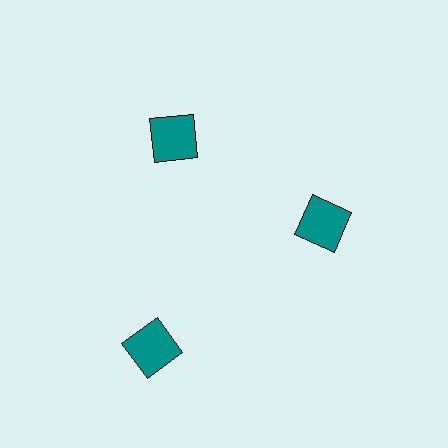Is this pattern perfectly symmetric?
No. The 3 teal squares are arranged in a ring, but one element near the 7 o'clock position is pushed outward from the center, breaking the 3-fold rotational symmetry.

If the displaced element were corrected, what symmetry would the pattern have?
It would have 3-fold rotational symmetry — the pattern would map onto itself every 120 degrees.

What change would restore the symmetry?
The symmetry would be restored by moving it inward, back onto the ring so that all 3 squares sit at equal angles and equal distance from the center.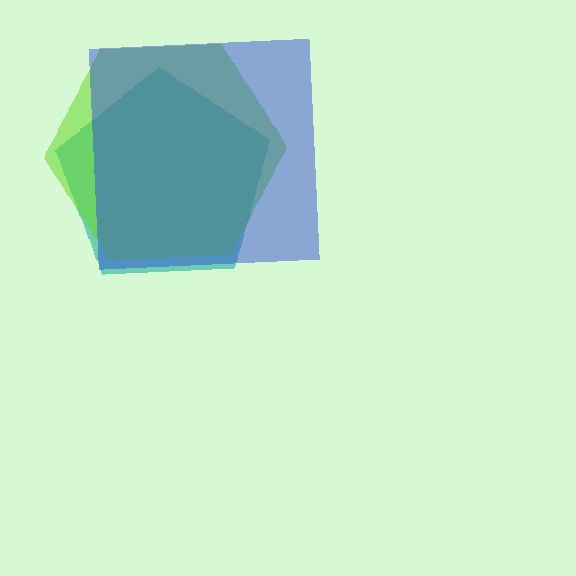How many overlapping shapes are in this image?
There are 3 overlapping shapes in the image.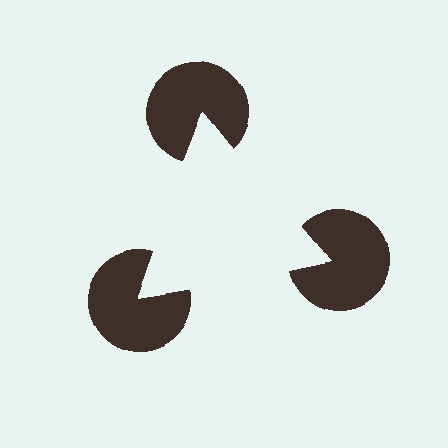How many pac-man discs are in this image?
There are 3 — one at each vertex of the illusory triangle.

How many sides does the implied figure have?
3 sides.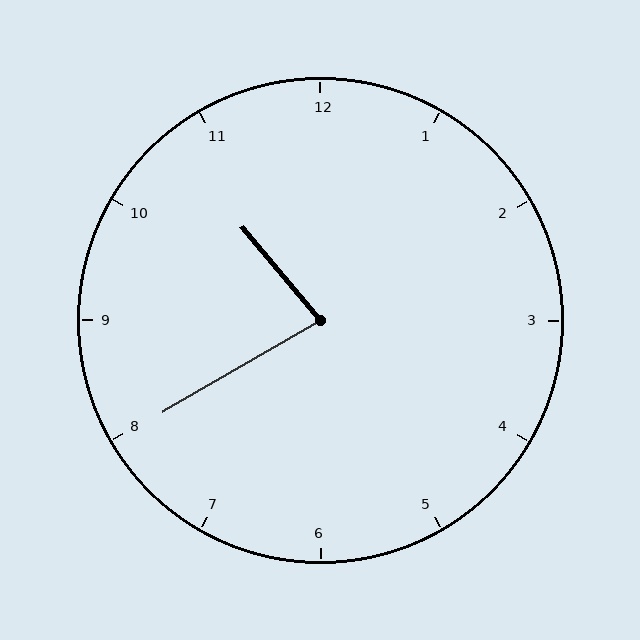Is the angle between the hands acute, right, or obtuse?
It is acute.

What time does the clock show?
10:40.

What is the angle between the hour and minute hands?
Approximately 80 degrees.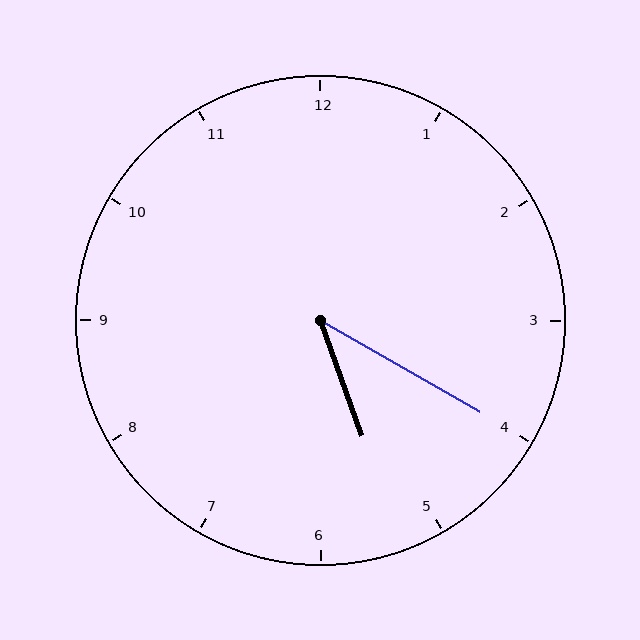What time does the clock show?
5:20.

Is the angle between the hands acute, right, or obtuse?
It is acute.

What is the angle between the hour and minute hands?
Approximately 40 degrees.